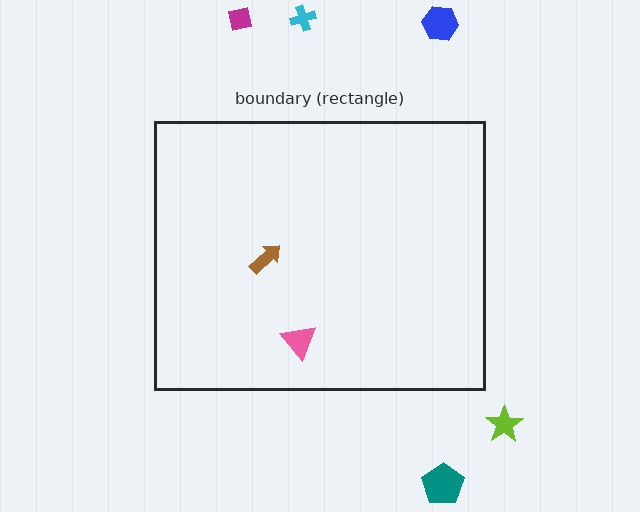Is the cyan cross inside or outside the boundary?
Outside.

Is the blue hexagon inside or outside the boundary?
Outside.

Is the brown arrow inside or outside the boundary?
Inside.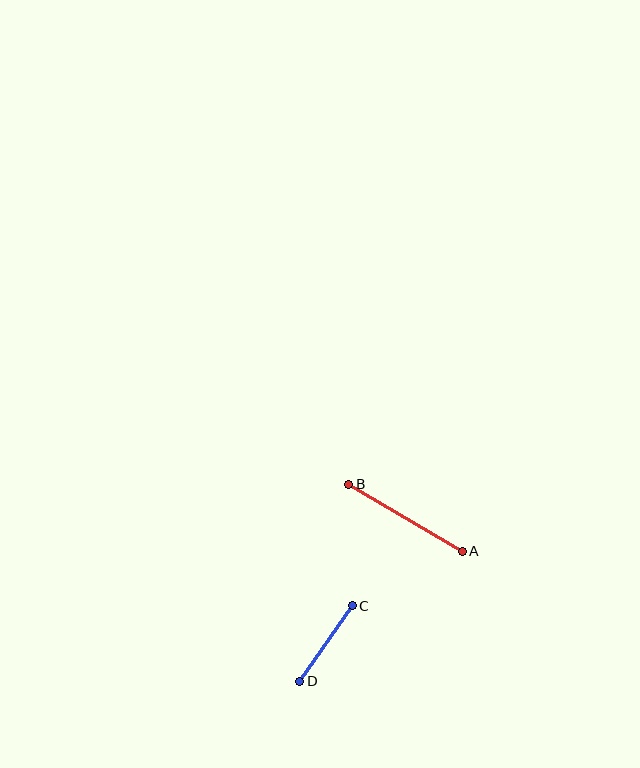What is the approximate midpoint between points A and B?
The midpoint is at approximately (406, 518) pixels.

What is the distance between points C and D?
The distance is approximately 92 pixels.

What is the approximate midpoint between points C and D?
The midpoint is at approximately (326, 643) pixels.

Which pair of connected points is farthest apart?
Points A and B are farthest apart.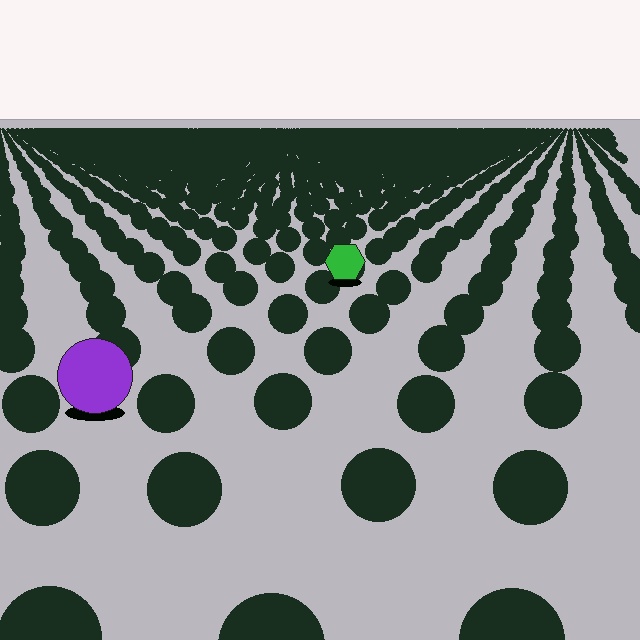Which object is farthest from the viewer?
The green hexagon is farthest from the viewer. It appears smaller and the ground texture around it is denser.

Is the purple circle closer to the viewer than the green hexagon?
Yes. The purple circle is closer — you can tell from the texture gradient: the ground texture is coarser near it.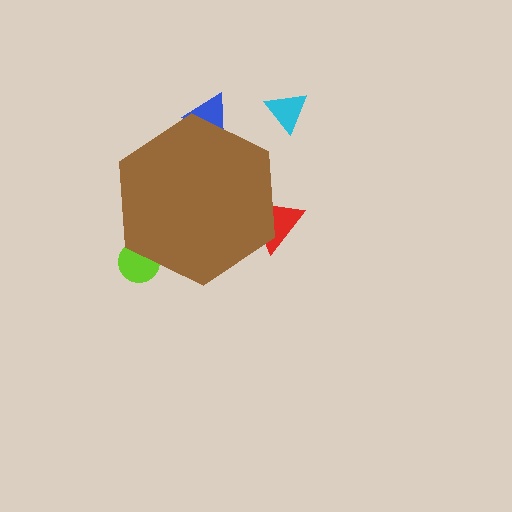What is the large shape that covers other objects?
A brown hexagon.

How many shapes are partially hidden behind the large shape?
3 shapes are partially hidden.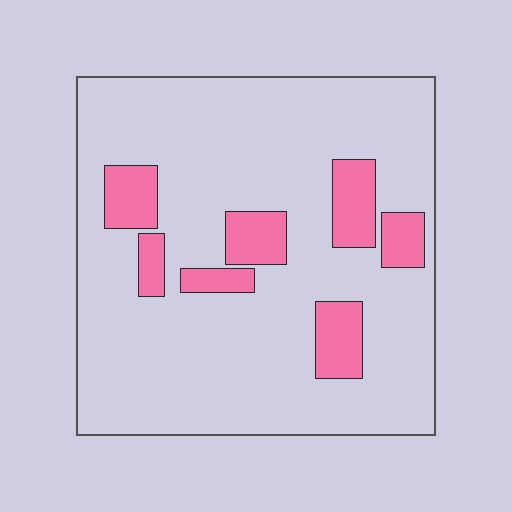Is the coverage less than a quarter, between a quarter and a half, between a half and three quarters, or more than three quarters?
Less than a quarter.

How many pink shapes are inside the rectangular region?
7.